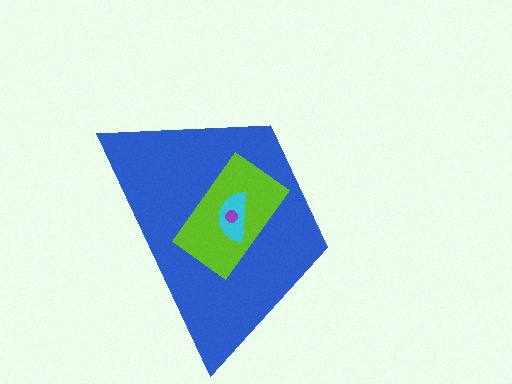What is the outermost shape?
The blue trapezoid.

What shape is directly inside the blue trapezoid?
The lime rectangle.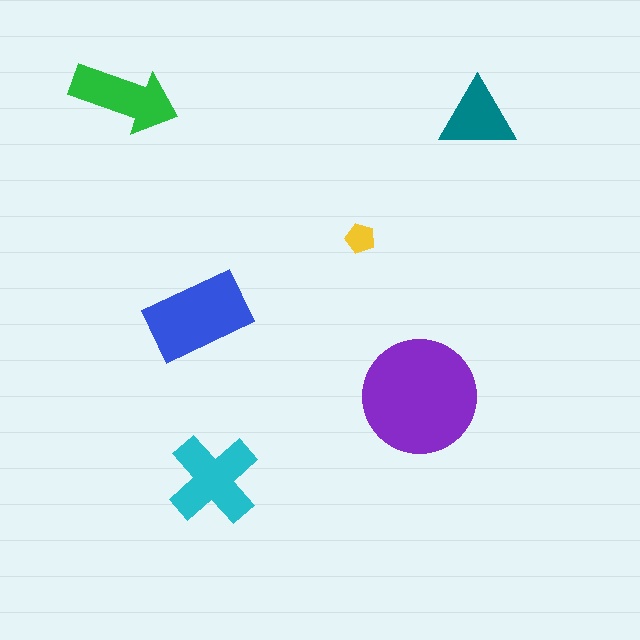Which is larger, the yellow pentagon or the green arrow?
The green arrow.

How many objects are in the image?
There are 6 objects in the image.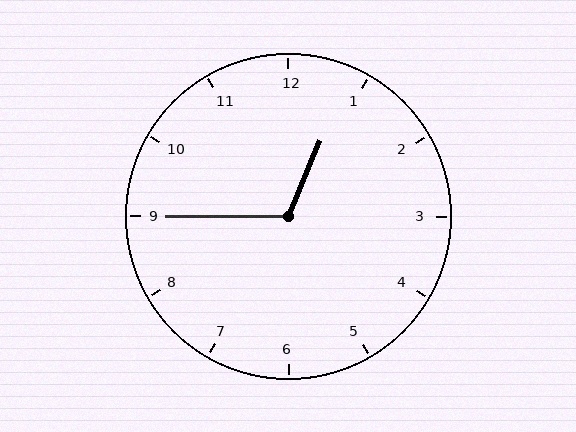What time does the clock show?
12:45.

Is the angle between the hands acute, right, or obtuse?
It is obtuse.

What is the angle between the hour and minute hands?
Approximately 112 degrees.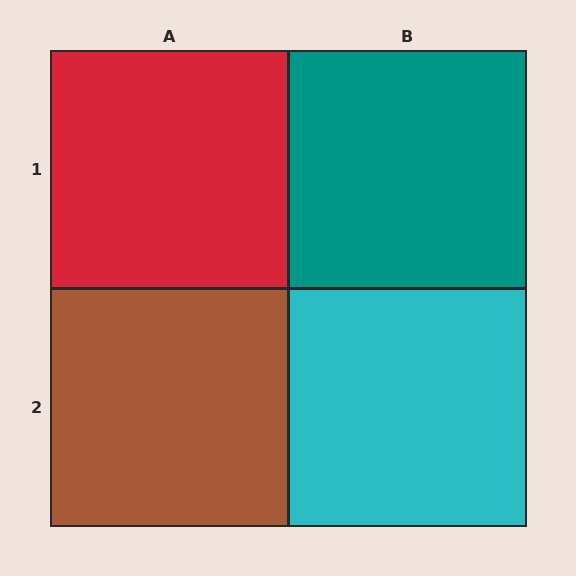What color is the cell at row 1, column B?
Teal.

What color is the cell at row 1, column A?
Red.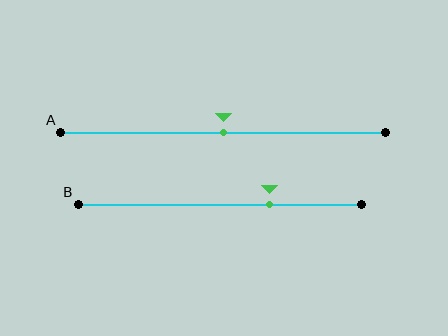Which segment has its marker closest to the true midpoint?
Segment A has its marker closest to the true midpoint.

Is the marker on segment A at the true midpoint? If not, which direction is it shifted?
Yes, the marker on segment A is at the true midpoint.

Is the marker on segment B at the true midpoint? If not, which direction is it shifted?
No, the marker on segment B is shifted to the right by about 18% of the segment length.